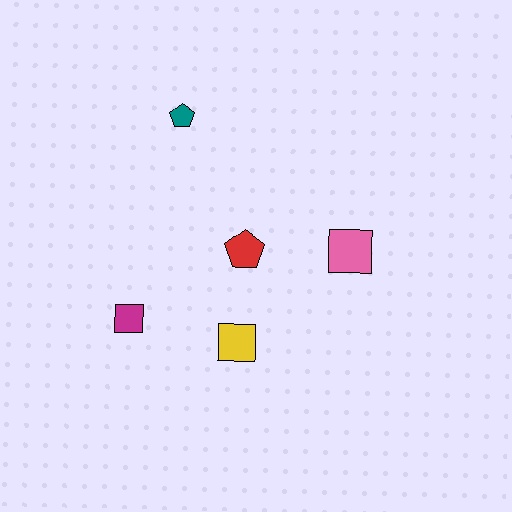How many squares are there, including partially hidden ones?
There are 3 squares.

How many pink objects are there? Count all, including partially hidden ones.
There is 1 pink object.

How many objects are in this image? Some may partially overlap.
There are 5 objects.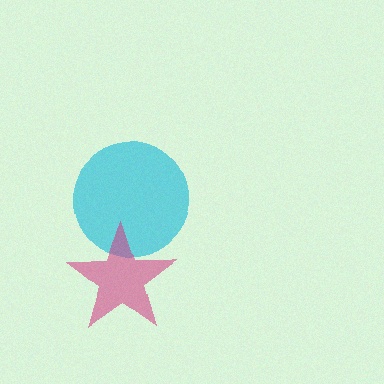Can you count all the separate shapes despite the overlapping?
Yes, there are 2 separate shapes.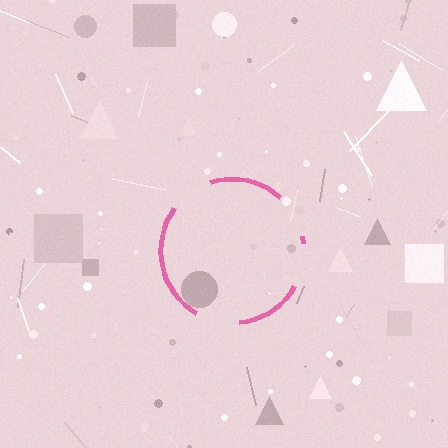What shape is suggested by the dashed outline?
The dashed outline suggests a circle.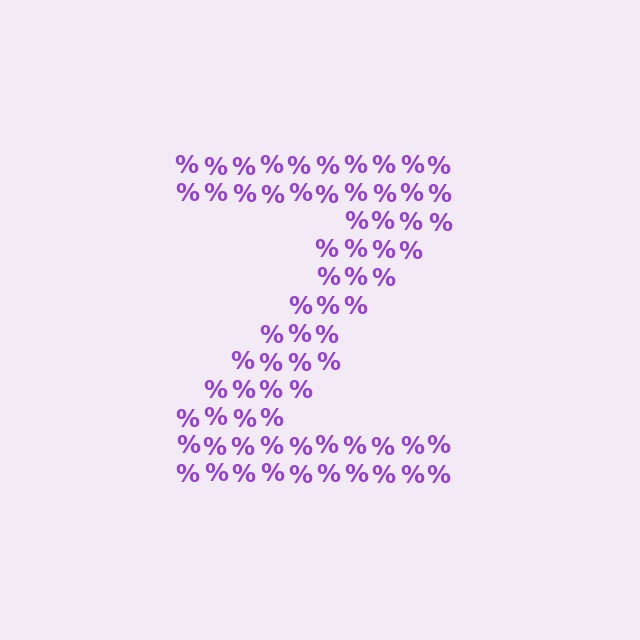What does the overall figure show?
The overall figure shows the letter Z.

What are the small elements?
The small elements are percent signs.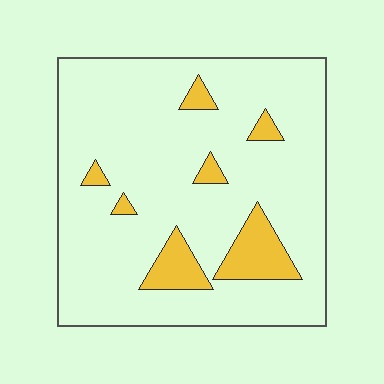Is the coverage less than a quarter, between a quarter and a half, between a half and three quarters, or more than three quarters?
Less than a quarter.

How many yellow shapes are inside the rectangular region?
7.